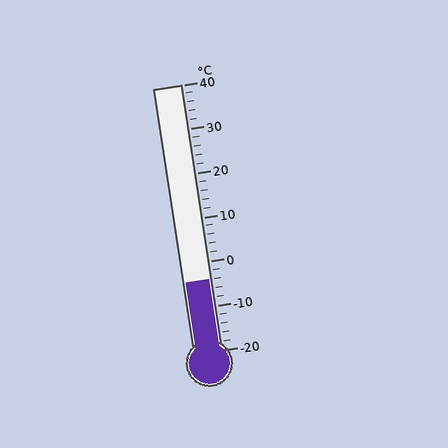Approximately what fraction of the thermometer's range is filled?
The thermometer is filled to approximately 25% of its range.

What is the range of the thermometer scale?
The thermometer scale ranges from -20°C to 40°C.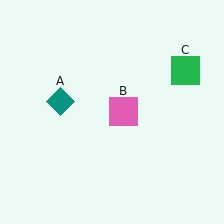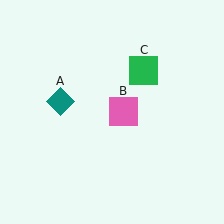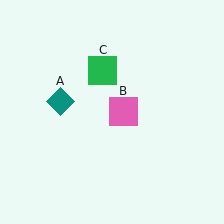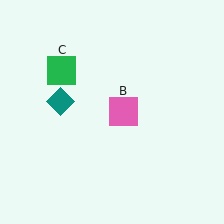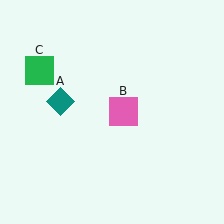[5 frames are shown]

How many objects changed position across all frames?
1 object changed position: green square (object C).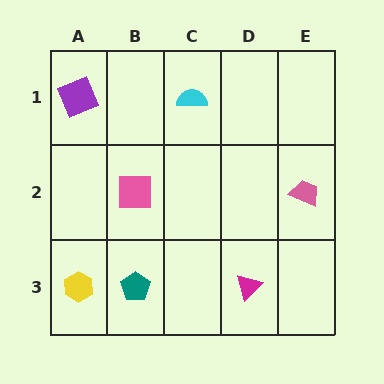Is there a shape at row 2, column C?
No, that cell is empty.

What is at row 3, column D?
A magenta triangle.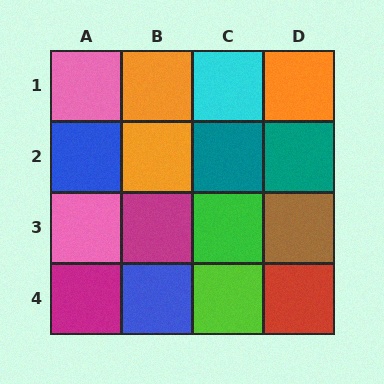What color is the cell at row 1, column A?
Pink.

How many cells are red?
1 cell is red.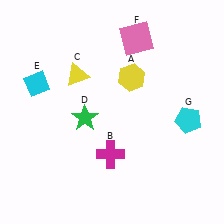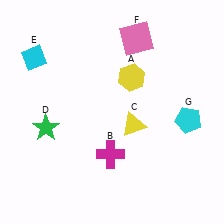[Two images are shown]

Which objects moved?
The objects that moved are: the yellow triangle (C), the green star (D), the cyan diamond (E).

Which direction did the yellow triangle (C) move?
The yellow triangle (C) moved right.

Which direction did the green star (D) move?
The green star (D) moved left.